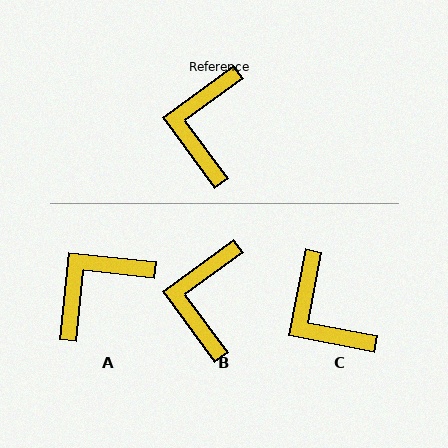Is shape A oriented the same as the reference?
No, it is off by about 42 degrees.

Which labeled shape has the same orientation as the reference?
B.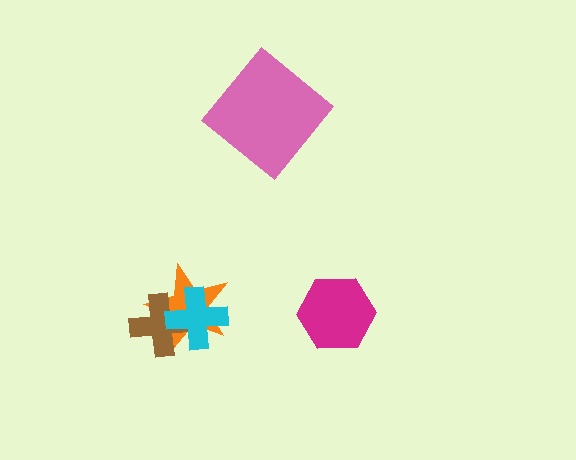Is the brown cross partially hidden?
Yes, it is partially covered by another shape.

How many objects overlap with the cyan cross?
2 objects overlap with the cyan cross.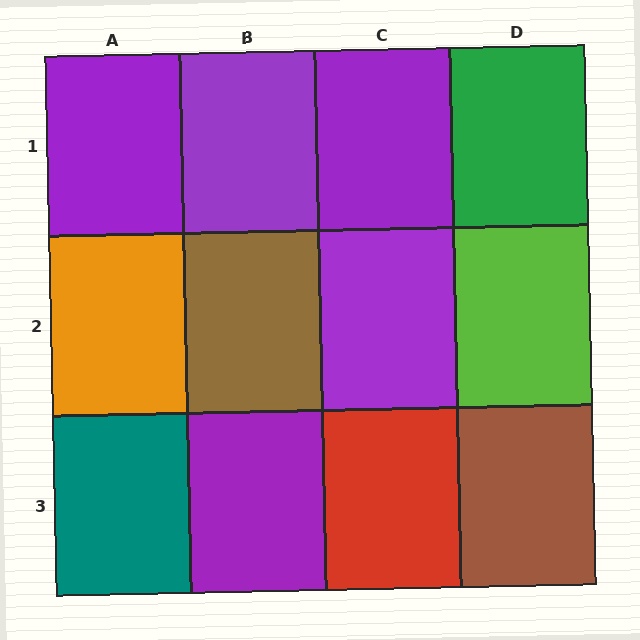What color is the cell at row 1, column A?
Purple.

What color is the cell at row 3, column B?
Purple.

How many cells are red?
1 cell is red.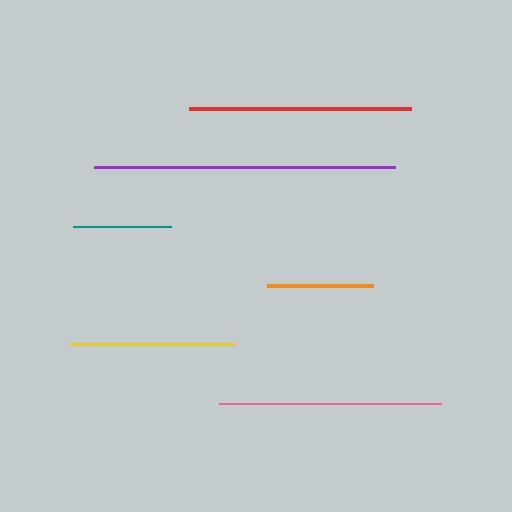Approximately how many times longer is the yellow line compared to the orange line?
The yellow line is approximately 1.6 times the length of the orange line.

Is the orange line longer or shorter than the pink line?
The pink line is longer than the orange line.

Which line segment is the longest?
The purple line is the longest at approximately 301 pixels.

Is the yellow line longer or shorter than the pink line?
The pink line is longer than the yellow line.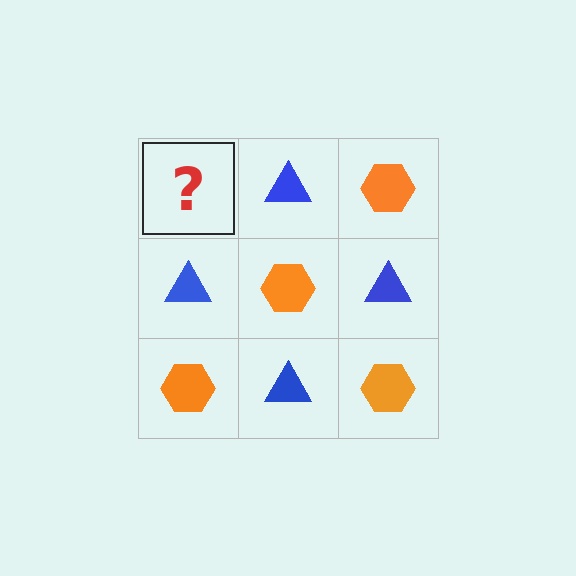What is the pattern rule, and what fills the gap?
The rule is that it alternates orange hexagon and blue triangle in a checkerboard pattern. The gap should be filled with an orange hexagon.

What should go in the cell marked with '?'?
The missing cell should contain an orange hexagon.